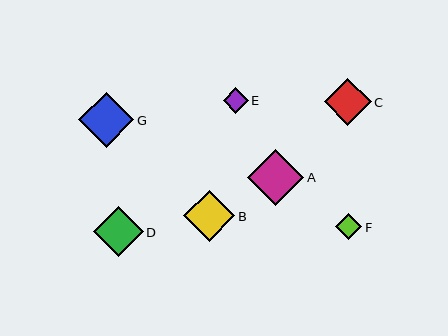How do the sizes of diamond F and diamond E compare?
Diamond F and diamond E are approximately the same size.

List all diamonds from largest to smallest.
From largest to smallest: A, G, B, D, C, F, E.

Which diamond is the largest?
Diamond A is the largest with a size of approximately 56 pixels.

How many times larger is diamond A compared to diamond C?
Diamond A is approximately 1.2 times the size of diamond C.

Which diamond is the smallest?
Diamond E is the smallest with a size of approximately 25 pixels.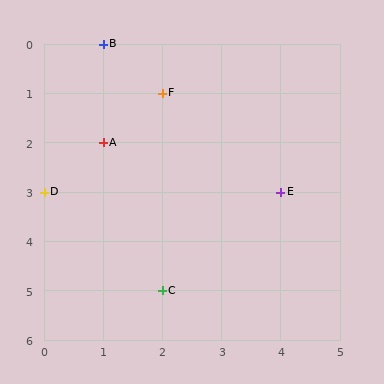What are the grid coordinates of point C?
Point C is at grid coordinates (2, 5).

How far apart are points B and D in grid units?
Points B and D are 1 column and 3 rows apart (about 3.2 grid units diagonally).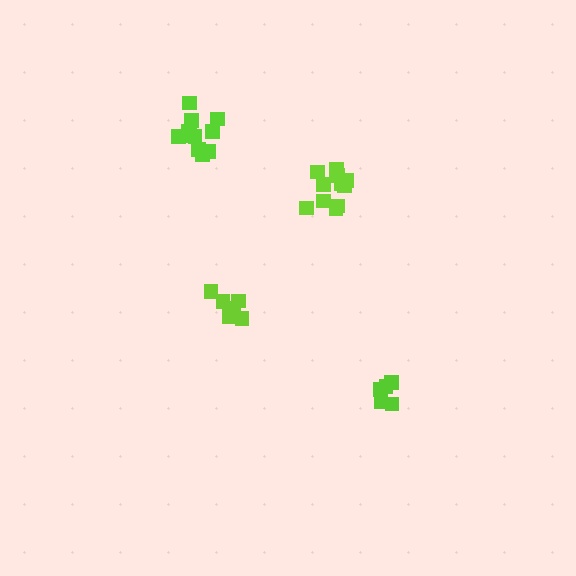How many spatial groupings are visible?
There are 4 spatial groupings.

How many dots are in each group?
Group 1: 6 dots, Group 2: 11 dots, Group 3: 7 dots, Group 4: 11 dots (35 total).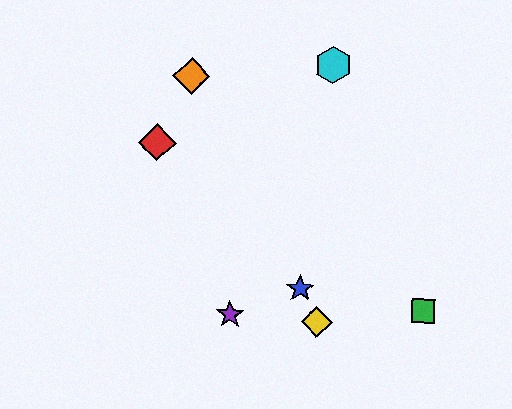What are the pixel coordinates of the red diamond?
The red diamond is at (157, 142).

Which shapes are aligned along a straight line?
The blue star, the yellow diamond, the orange diamond are aligned along a straight line.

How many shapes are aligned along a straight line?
3 shapes (the blue star, the yellow diamond, the orange diamond) are aligned along a straight line.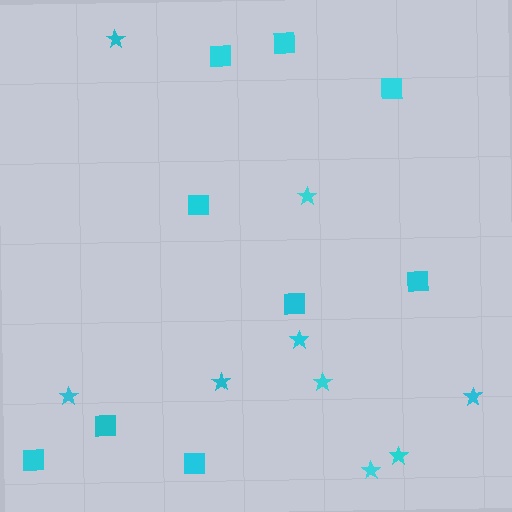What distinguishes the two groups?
There are 2 groups: one group of squares (9) and one group of stars (9).